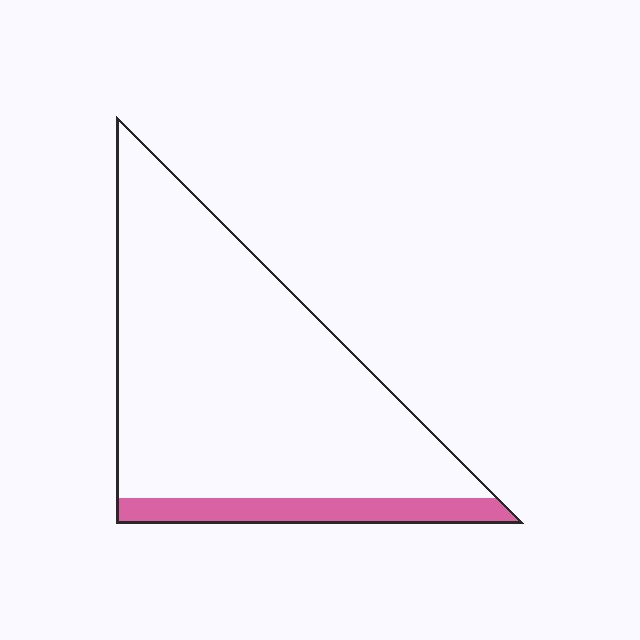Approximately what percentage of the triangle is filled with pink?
Approximately 10%.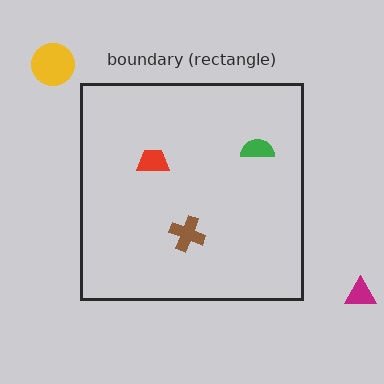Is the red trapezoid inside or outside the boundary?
Inside.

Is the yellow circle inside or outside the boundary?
Outside.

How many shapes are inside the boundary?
3 inside, 2 outside.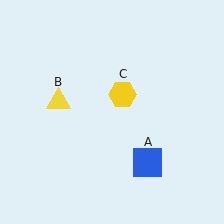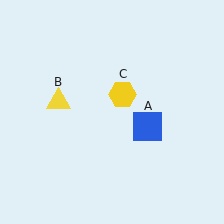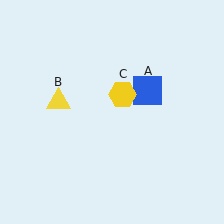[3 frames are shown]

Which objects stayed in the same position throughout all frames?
Yellow triangle (object B) and yellow hexagon (object C) remained stationary.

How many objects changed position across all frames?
1 object changed position: blue square (object A).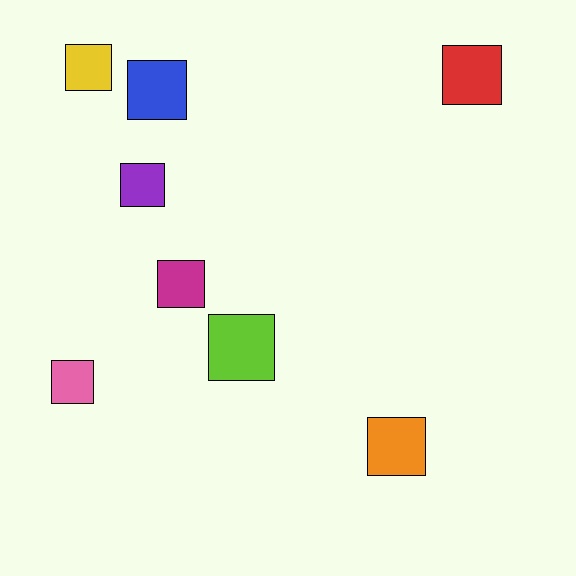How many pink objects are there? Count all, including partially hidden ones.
There is 1 pink object.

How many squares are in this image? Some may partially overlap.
There are 8 squares.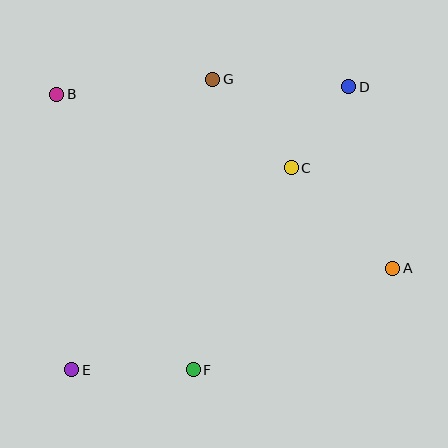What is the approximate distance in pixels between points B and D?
The distance between B and D is approximately 292 pixels.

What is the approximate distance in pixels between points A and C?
The distance between A and C is approximately 143 pixels.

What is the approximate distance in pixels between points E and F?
The distance between E and F is approximately 121 pixels.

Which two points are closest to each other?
Points C and D are closest to each other.